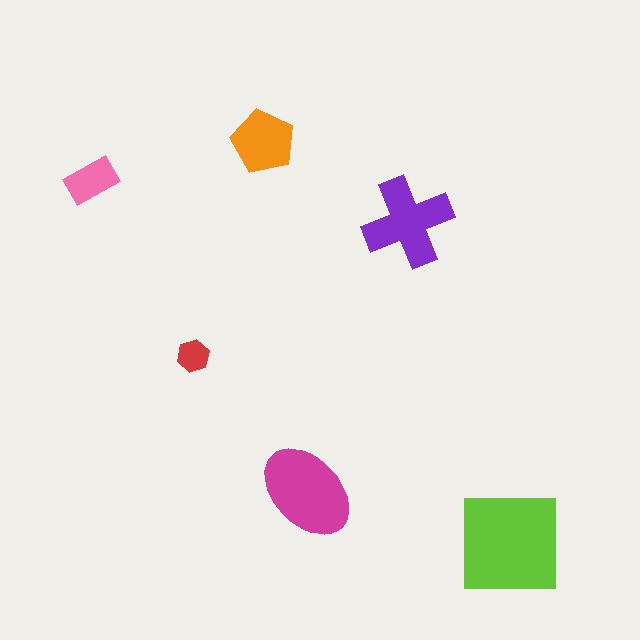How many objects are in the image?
There are 6 objects in the image.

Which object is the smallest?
The red hexagon.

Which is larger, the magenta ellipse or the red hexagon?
The magenta ellipse.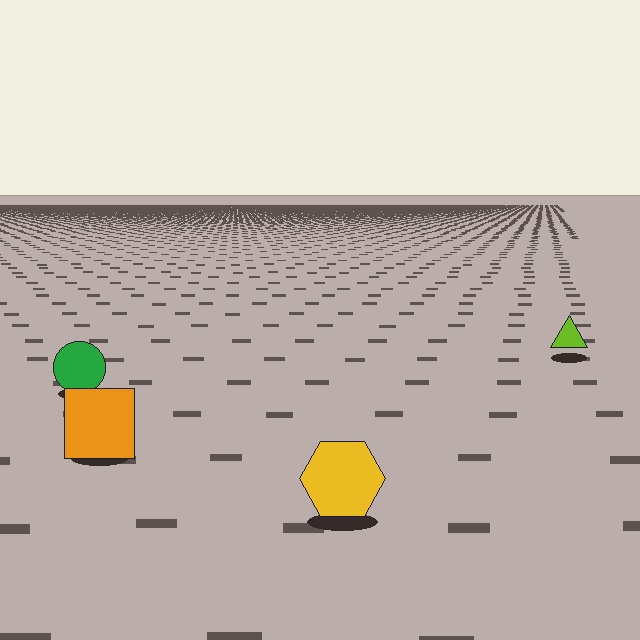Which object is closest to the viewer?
The yellow hexagon is closest. The texture marks near it are larger and more spread out.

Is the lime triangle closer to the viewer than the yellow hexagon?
No. The yellow hexagon is closer — you can tell from the texture gradient: the ground texture is coarser near it.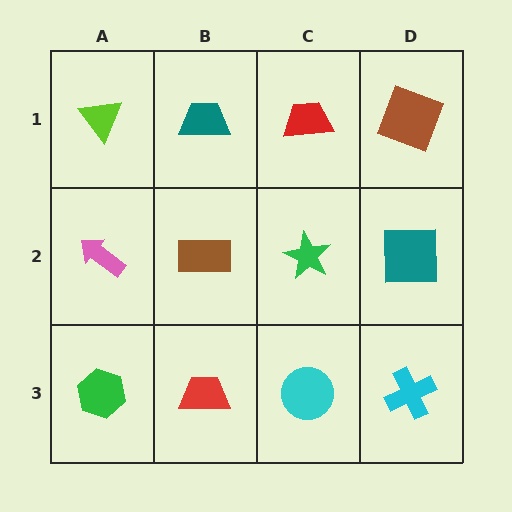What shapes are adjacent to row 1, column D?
A teal square (row 2, column D), a red trapezoid (row 1, column C).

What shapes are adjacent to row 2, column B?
A teal trapezoid (row 1, column B), a red trapezoid (row 3, column B), a pink arrow (row 2, column A), a green star (row 2, column C).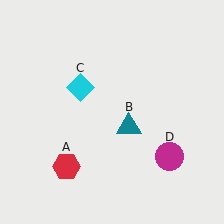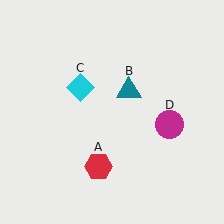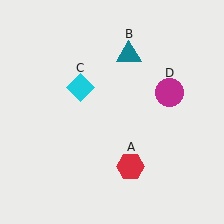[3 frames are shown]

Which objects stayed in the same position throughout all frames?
Cyan diamond (object C) remained stationary.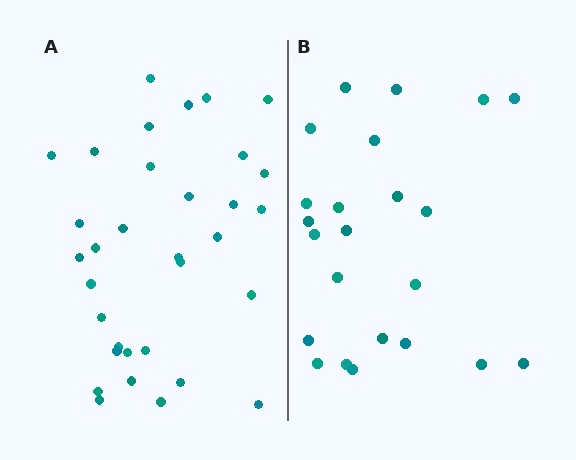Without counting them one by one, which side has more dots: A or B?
Region A (the left region) has more dots.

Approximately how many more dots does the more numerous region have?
Region A has roughly 10 or so more dots than region B.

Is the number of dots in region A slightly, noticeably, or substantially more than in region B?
Region A has noticeably more, but not dramatically so. The ratio is roughly 1.4 to 1.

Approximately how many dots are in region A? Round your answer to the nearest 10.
About 30 dots. (The exact count is 33, which rounds to 30.)